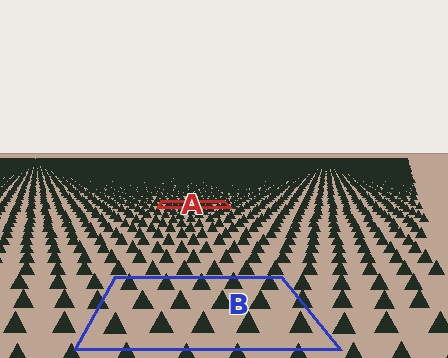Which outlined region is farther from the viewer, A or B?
Region A is farther from the viewer — the texture elements inside it appear smaller and more densely packed.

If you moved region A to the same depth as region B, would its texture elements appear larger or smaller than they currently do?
They would appear larger. At a closer depth, the same texture elements are projected at a bigger on-screen size.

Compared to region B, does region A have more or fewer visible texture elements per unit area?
Region A has more texture elements per unit area — they are packed more densely because it is farther away.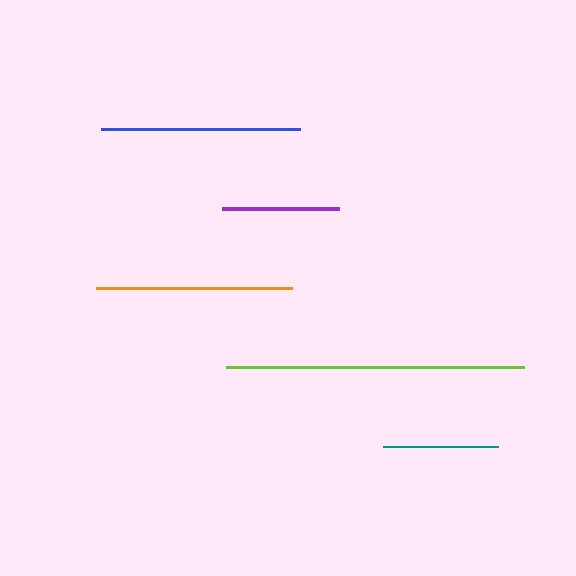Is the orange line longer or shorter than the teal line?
The orange line is longer than the teal line.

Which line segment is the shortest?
The teal line is the shortest at approximately 114 pixels.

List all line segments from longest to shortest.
From longest to shortest: lime, blue, orange, purple, teal.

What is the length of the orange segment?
The orange segment is approximately 196 pixels long.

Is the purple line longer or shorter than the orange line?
The orange line is longer than the purple line.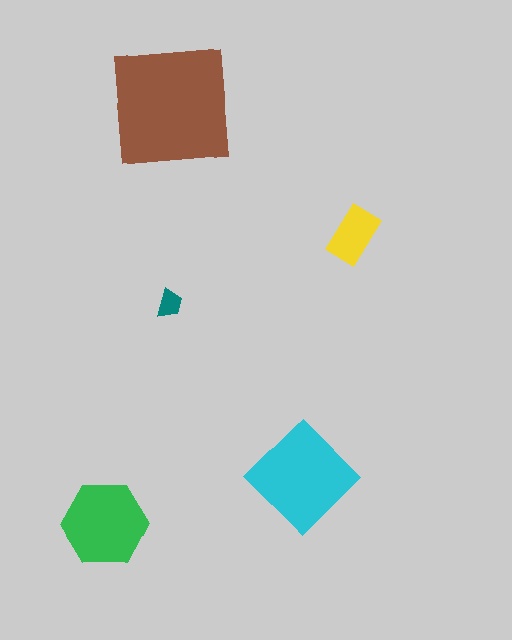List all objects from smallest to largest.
The teal trapezoid, the yellow rectangle, the green hexagon, the cyan diamond, the brown square.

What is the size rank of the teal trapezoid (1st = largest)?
5th.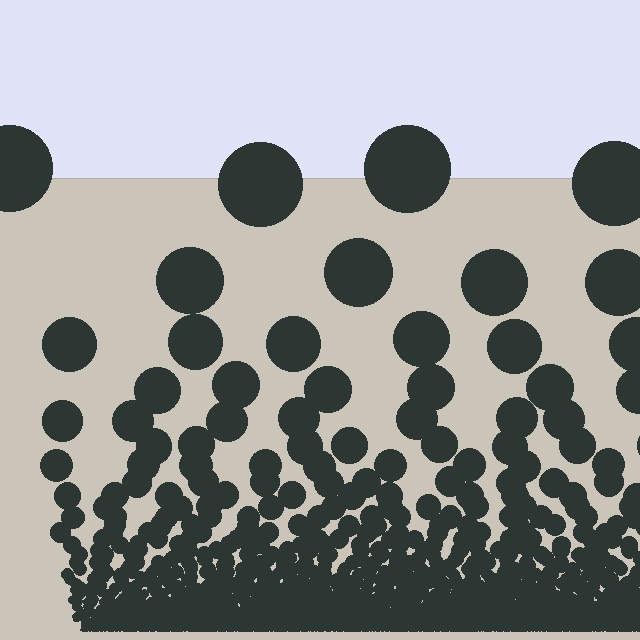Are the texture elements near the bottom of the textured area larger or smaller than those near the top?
Smaller. The gradient is inverted — elements near the bottom are smaller and denser.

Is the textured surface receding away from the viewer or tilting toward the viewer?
The surface appears to tilt toward the viewer. Texture elements get larger and sparser toward the top.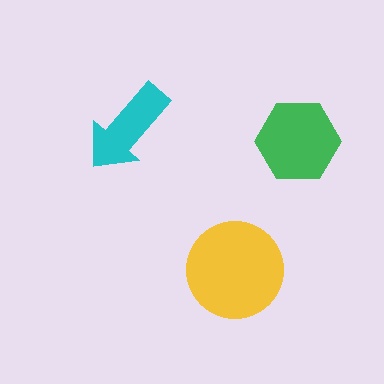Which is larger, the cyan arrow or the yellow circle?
The yellow circle.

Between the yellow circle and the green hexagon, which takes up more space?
The yellow circle.